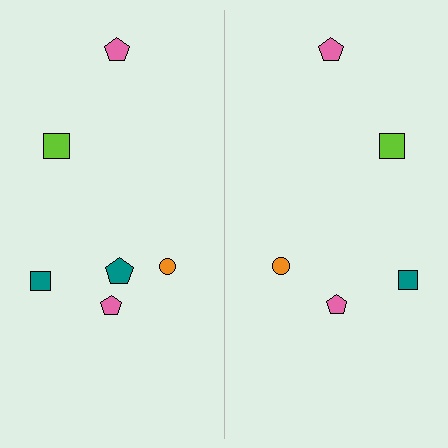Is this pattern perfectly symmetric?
No, the pattern is not perfectly symmetric. A teal pentagon is missing from the right side.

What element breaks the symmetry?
A teal pentagon is missing from the right side.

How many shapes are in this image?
There are 11 shapes in this image.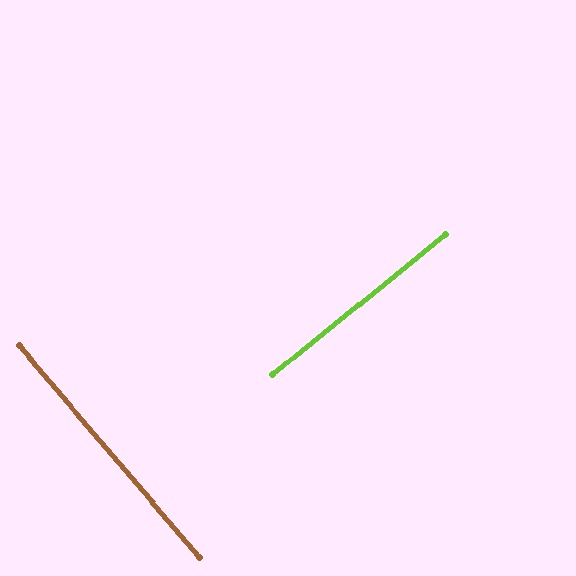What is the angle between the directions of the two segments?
Approximately 89 degrees.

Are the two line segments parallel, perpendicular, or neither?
Perpendicular — they meet at approximately 89°.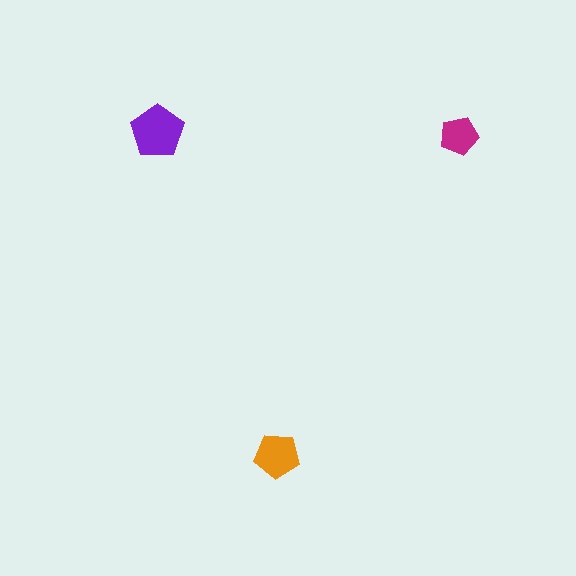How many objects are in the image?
There are 3 objects in the image.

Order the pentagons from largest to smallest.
the purple one, the orange one, the magenta one.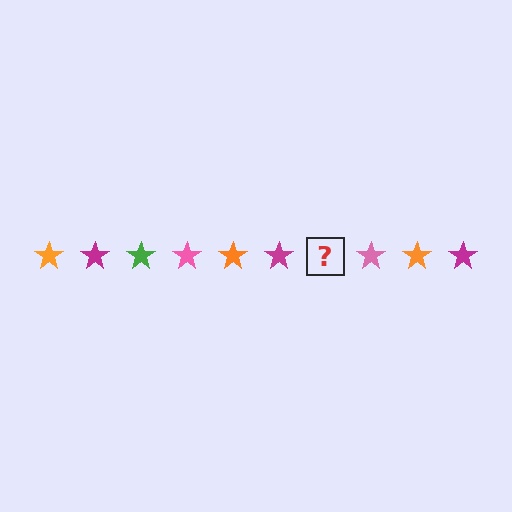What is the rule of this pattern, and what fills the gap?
The rule is that the pattern cycles through orange, magenta, green, pink stars. The gap should be filled with a green star.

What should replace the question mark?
The question mark should be replaced with a green star.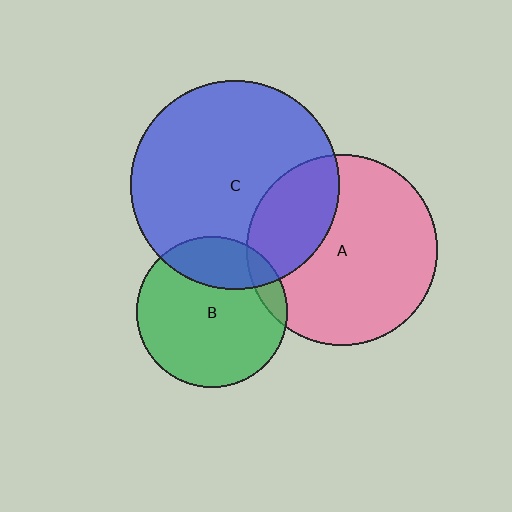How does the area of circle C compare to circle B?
Approximately 1.9 times.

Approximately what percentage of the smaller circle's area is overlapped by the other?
Approximately 30%.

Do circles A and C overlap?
Yes.